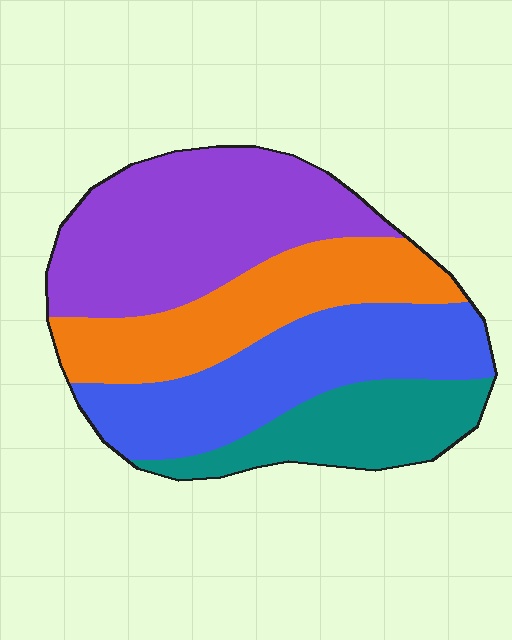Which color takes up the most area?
Purple, at roughly 35%.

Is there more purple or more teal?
Purple.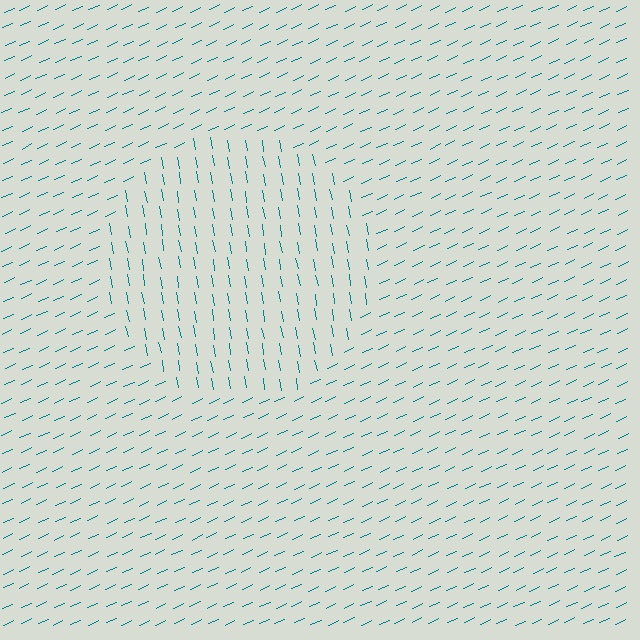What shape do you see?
I see a circle.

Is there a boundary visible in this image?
Yes, there is a texture boundary formed by a change in line orientation.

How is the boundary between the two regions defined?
The boundary is defined purely by a change in line orientation (approximately 76 degrees difference). All lines are the same color and thickness.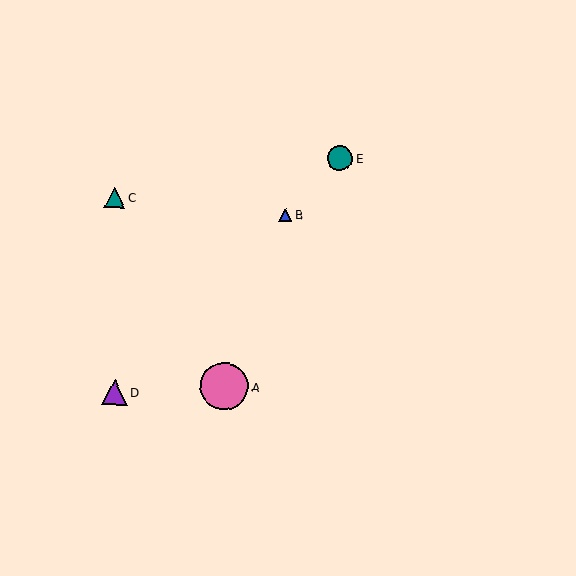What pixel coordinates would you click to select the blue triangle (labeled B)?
Click at (286, 214) to select the blue triangle B.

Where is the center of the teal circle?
The center of the teal circle is at (340, 159).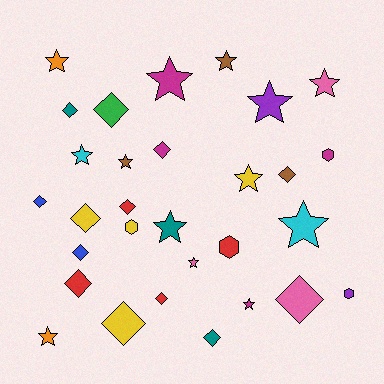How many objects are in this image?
There are 30 objects.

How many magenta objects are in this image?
There are 4 magenta objects.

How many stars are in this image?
There are 13 stars.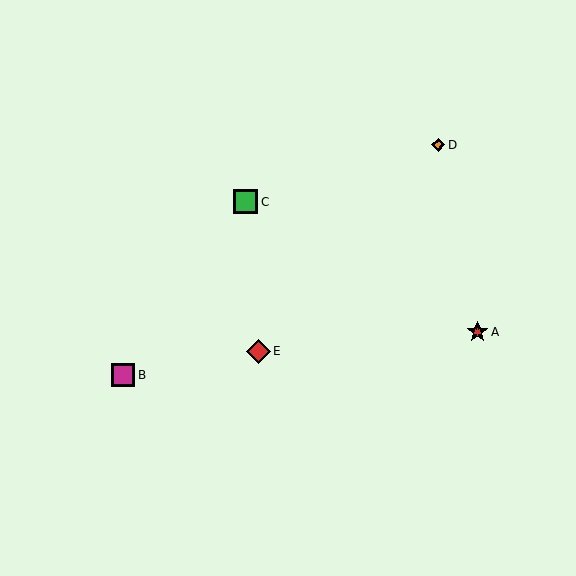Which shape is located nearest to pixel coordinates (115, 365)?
The magenta square (labeled B) at (123, 375) is nearest to that location.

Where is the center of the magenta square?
The center of the magenta square is at (123, 375).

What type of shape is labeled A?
Shape A is a red star.